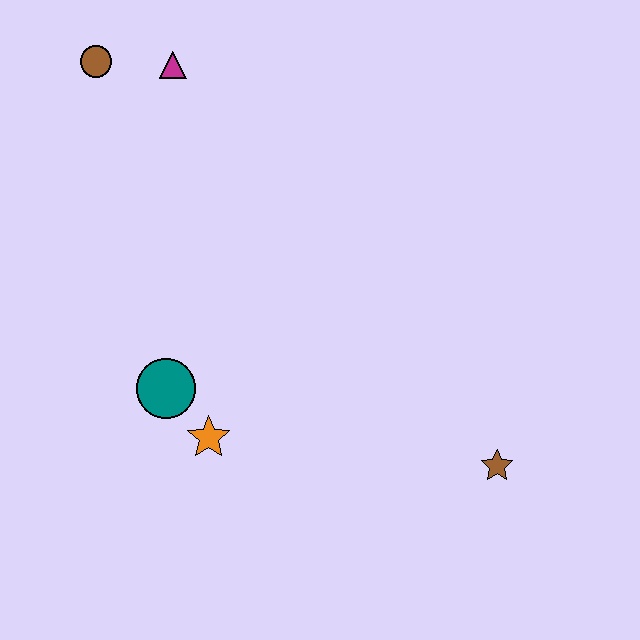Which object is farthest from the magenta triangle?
The brown star is farthest from the magenta triangle.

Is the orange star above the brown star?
Yes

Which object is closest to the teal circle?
The orange star is closest to the teal circle.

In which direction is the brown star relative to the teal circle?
The brown star is to the right of the teal circle.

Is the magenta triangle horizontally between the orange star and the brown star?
No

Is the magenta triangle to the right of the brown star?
No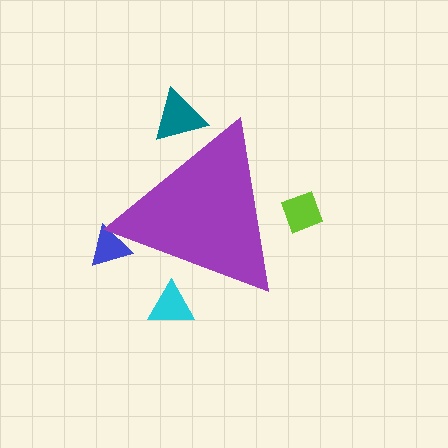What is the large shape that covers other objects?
A purple triangle.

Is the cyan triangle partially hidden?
Yes, the cyan triangle is partially hidden behind the purple triangle.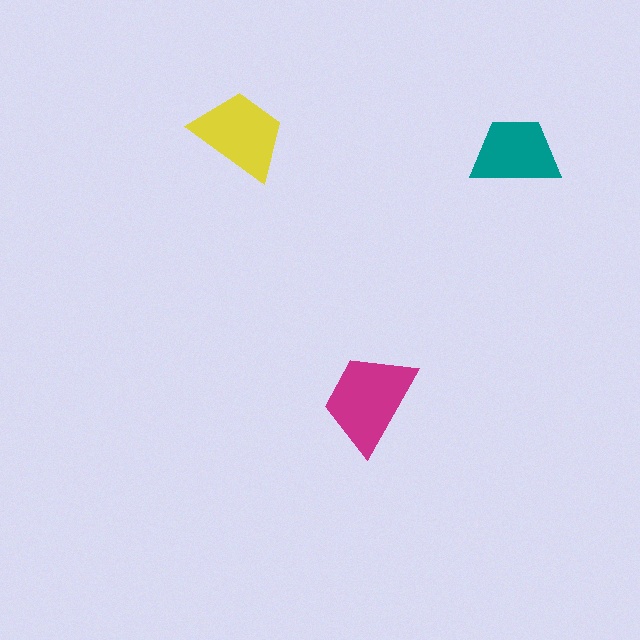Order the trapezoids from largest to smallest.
the magenta one, the yellow one, the teal one.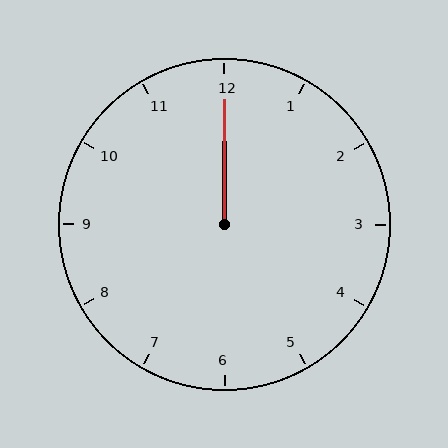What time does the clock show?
12:00.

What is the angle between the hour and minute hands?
Approximately 0 degrees.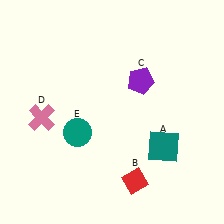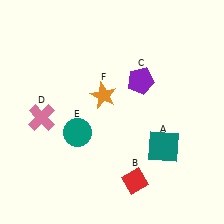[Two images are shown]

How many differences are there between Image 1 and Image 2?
There is 1 difference between the two images.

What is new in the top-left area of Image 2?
An orange star (F) was added in the top-left area of Image 2.